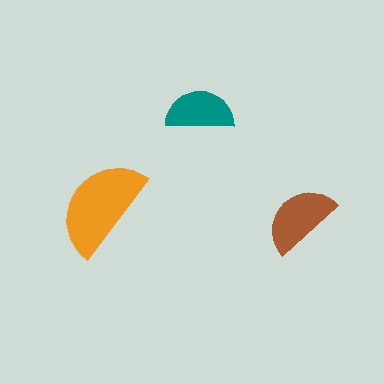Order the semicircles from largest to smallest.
the orange one, the brown one, the teal one.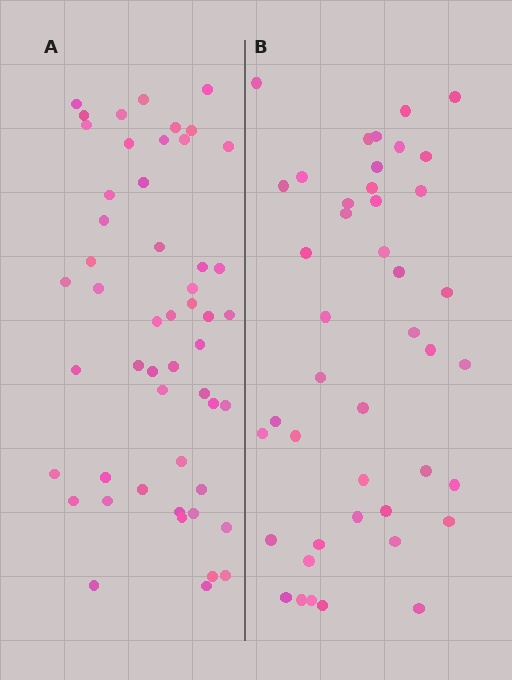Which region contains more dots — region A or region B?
Region A (the left region) has more dots.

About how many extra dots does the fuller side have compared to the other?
Region A has roughly 8 or so more dots than region B.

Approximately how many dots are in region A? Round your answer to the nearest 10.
About 50 dots. (The exact count is 51, which rounds to 50.)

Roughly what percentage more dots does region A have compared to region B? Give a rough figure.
About 20% more.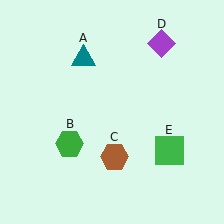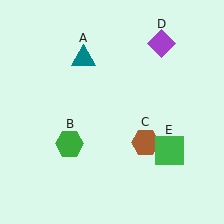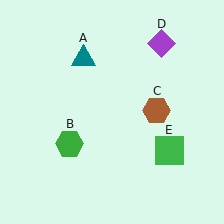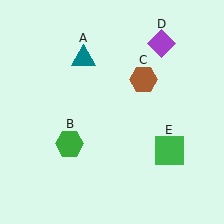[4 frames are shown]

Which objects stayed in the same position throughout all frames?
Teal triangle (object A) and green hexagon (object B) and purple diamond (object D) and green square (object E) remained stationary.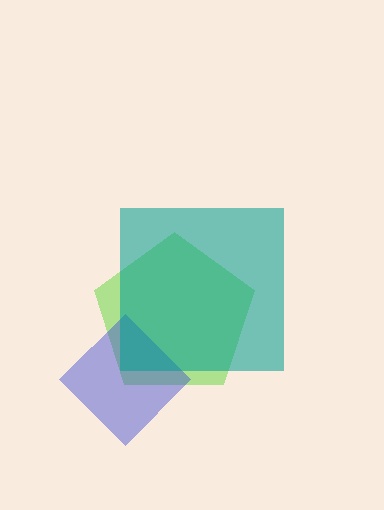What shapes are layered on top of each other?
The layered shapes are: a lime pentagon, a blue diamond, a teal square.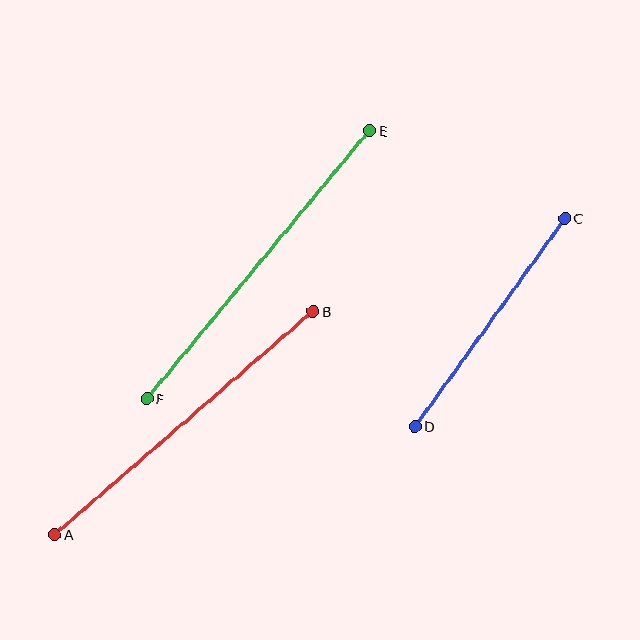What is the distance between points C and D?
The distance is approximately 256 pixels.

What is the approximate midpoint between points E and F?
The midpoint is at approximately (258, 265) pixels.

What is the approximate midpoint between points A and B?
The midpoint is at approximately (184, 423) pixels.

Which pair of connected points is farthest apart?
Points E and F are farthest apart.